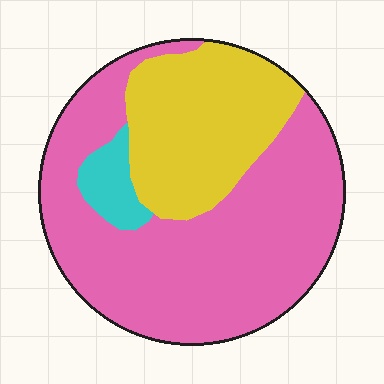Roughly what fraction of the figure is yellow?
Yellow covers about 30% of the figure.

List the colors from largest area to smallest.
From largest to smallest: pink, yellow, cyan.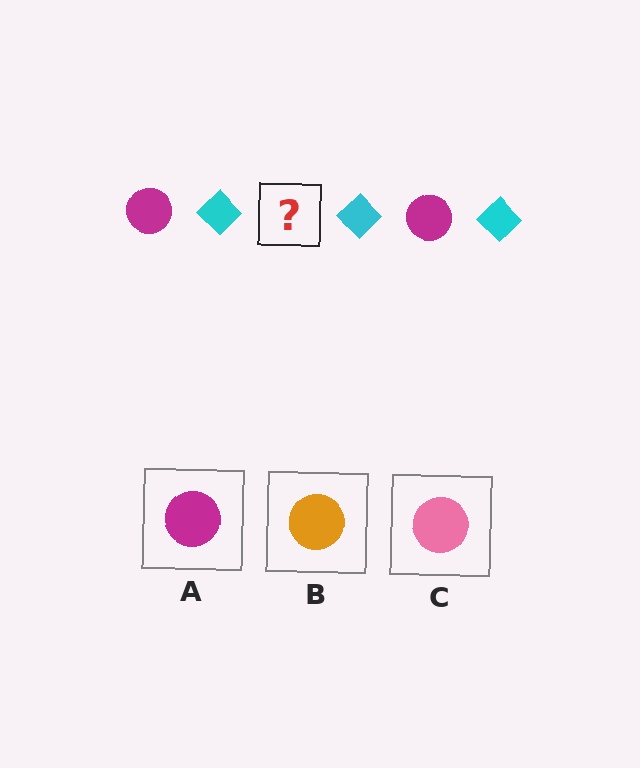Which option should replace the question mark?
Option A.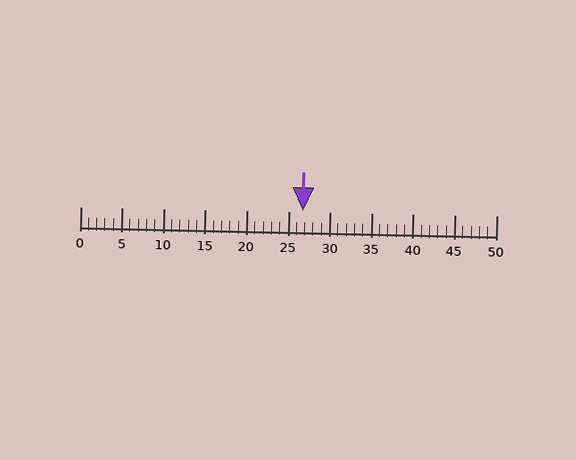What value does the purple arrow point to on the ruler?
The purple arrow points to approximately 27.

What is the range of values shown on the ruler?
The ruler shows values from 0 to 50.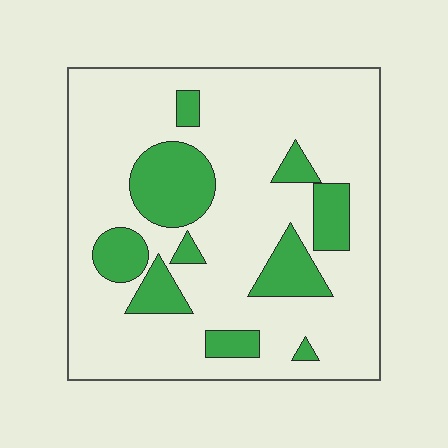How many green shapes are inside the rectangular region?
10.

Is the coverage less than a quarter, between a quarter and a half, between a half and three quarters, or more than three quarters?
Less than a quarter.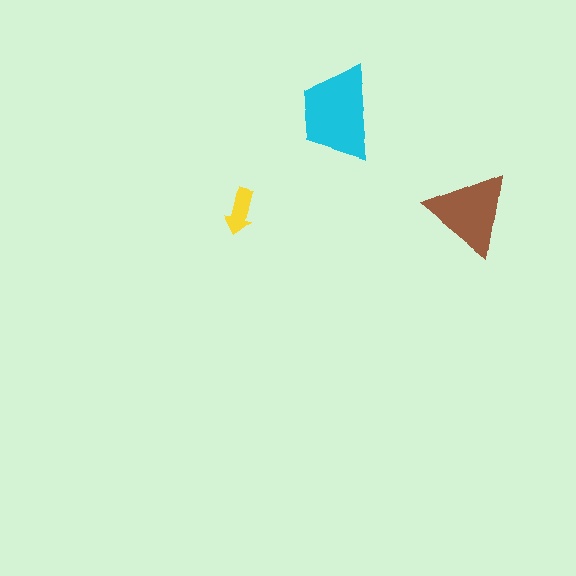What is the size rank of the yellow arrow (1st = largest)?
3rd.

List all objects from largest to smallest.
The cyan trapezoid, the brown triangle, the yellow arrow.